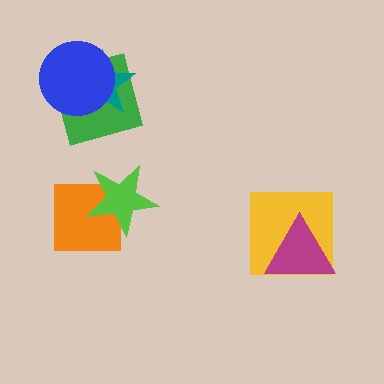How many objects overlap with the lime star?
1 object overlaps with the lime star.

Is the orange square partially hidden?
Yes, it is partially covered by another shape.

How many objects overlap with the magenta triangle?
1 object overlaps with the magenta triangle.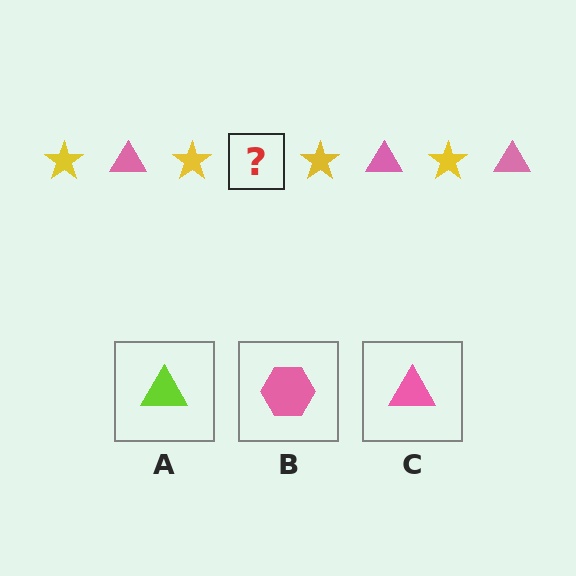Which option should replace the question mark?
Option C.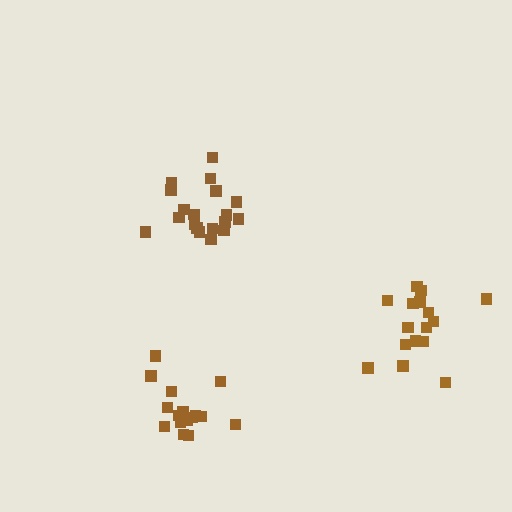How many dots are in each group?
Group 1: 16 dots, Group 2: 19 dots, Group 3: 16 dots (51 total).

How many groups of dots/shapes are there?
There are 3 groups.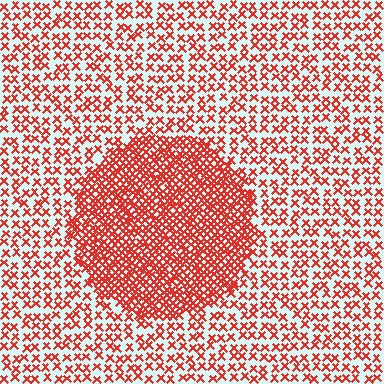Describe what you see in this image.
The image contains small red elements arranged at two different densities. A circle-shaped region is visible where the elements are more densely packed than the surrounding area.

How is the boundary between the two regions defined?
The boundary is defined by a change in element density (approximately 2.3x ratio). All elements are the same color, size, and shape.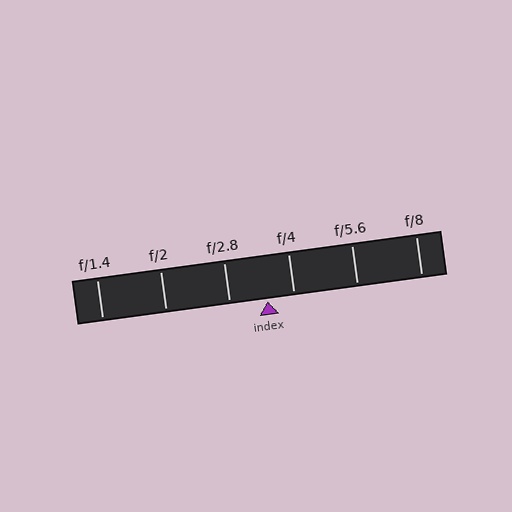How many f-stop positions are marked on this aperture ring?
There are 6 f-stop positions marked.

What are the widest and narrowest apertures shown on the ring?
The widest aperture shown is f/1.4 and the narrowest is f/8.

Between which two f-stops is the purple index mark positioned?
The index mark is between f/2.8 and f/4.